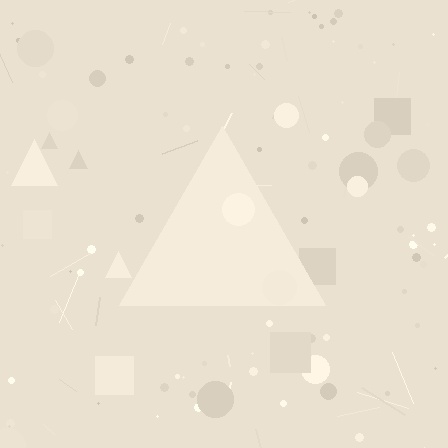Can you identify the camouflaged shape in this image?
The camouflaged shape is a triangle.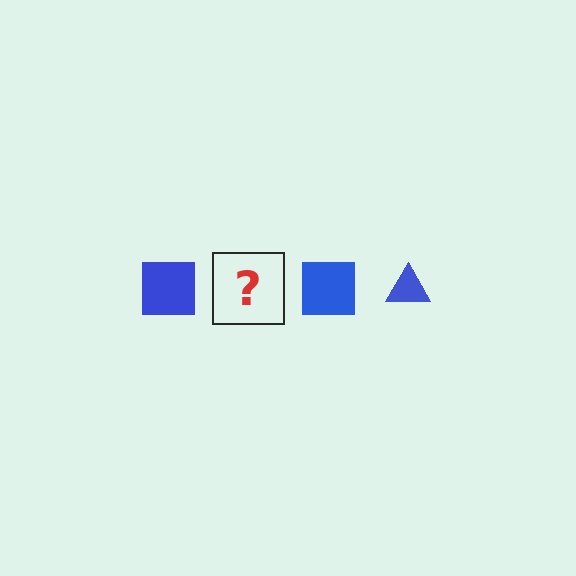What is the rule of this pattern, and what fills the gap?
The rule is that the pattern cycles through square, triangle shapes in blue. The gap should be filled with a blue triangle.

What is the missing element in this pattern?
The missing element is a blue triangle.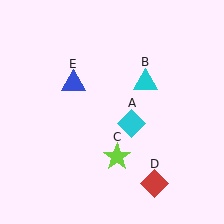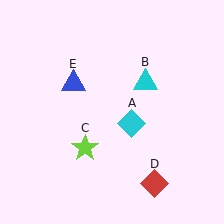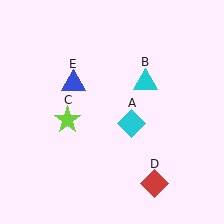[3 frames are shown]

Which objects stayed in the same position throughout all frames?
Cyan diamond (object A) and cyan triangle (object B) and red diamond (object D) and blue triangle (object E) remained stationary.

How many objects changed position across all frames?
1 object changed position: lime star (object C).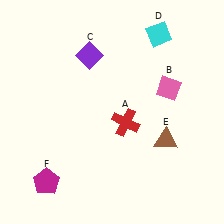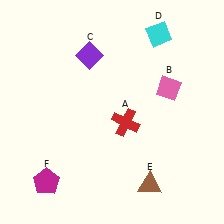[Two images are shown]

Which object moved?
The brown triangle (E) moved down.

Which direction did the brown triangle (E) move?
The brown triangle (E) moved down.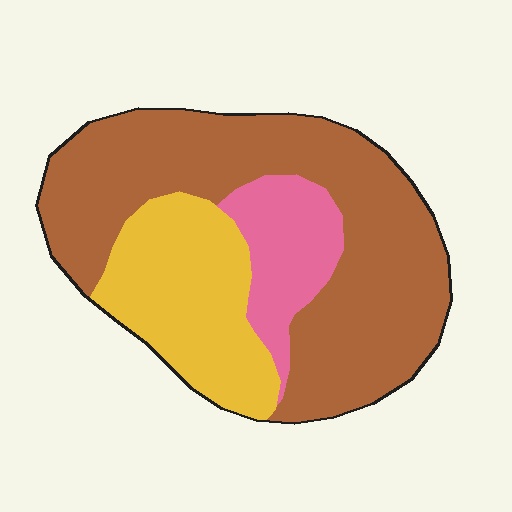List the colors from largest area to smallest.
From largest to smallest: brown, yellow, pink.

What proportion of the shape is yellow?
Yellow takes up between a quarter and a half of the shape.